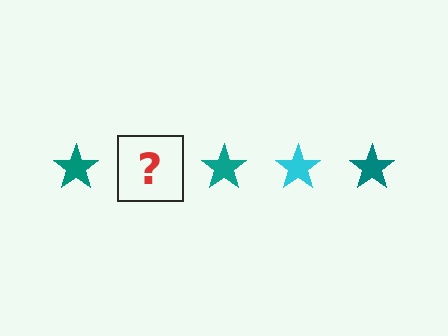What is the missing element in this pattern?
The missing element is a cyan star.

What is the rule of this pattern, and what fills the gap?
The rule is that the pattern cycles through teal, cyan stars. The gap should be filled with a cyan star.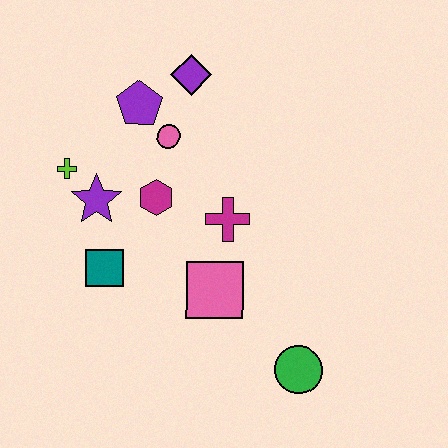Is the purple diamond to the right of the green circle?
No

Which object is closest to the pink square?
The magenta cross is closest to the pink square.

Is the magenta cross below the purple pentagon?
Yes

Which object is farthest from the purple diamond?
The green circle is farthest from the purple diamond.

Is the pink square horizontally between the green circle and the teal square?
Yes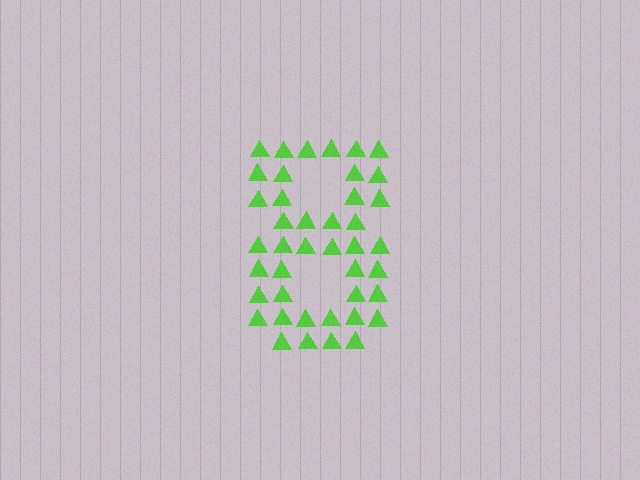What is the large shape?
The large shape is the digit 8.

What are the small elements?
The small elements are triangles.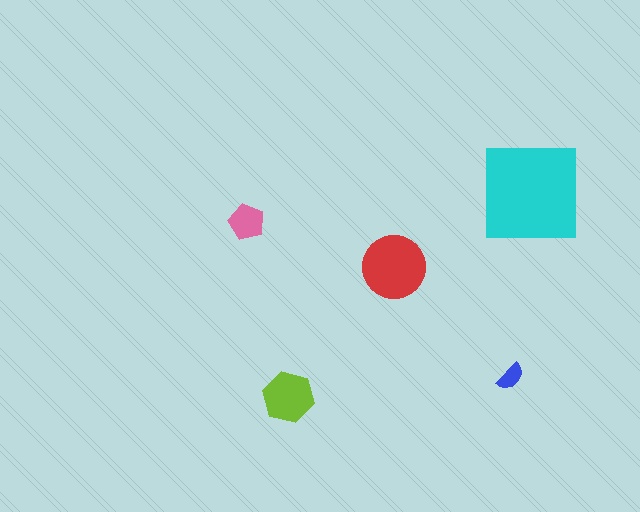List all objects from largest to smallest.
The cyan square, the red circle, the lime hexagon, the pink pentagon, the blue semicircle.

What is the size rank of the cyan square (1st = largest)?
1st.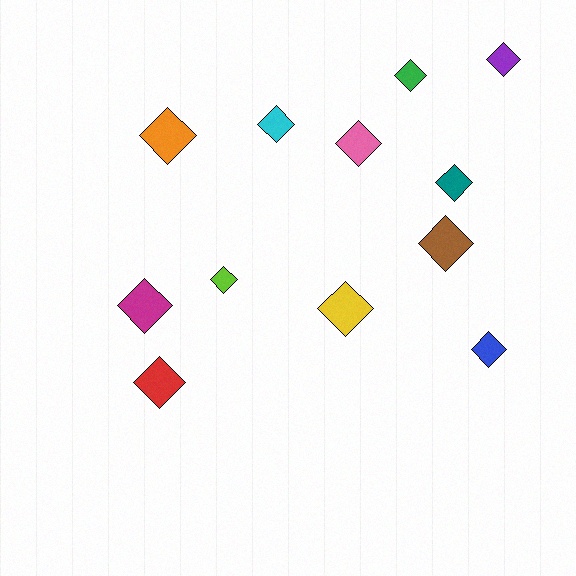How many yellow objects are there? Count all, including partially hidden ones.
There is 1 yellow object.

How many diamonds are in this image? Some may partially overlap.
There are 12 diamonds.